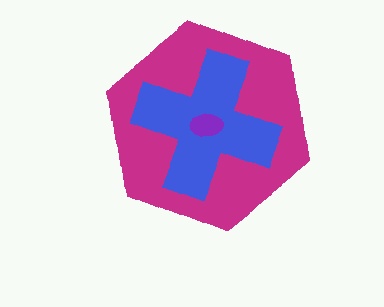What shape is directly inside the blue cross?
The purple ellipse.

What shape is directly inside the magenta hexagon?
The blue cross.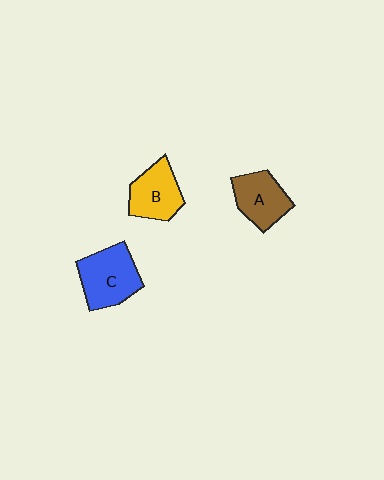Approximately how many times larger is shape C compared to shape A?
Approximately 1.3 times.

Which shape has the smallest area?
Shape A (brown).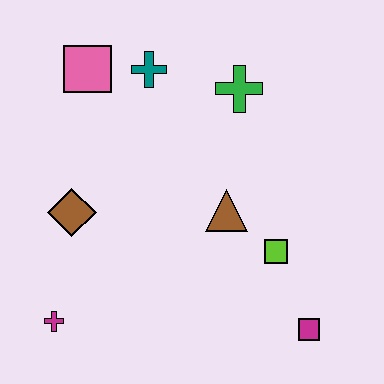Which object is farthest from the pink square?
The magenta square is farthest from the pink square.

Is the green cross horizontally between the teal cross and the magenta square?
Yes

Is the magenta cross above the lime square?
No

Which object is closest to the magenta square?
The lime square is closest to the magenta square.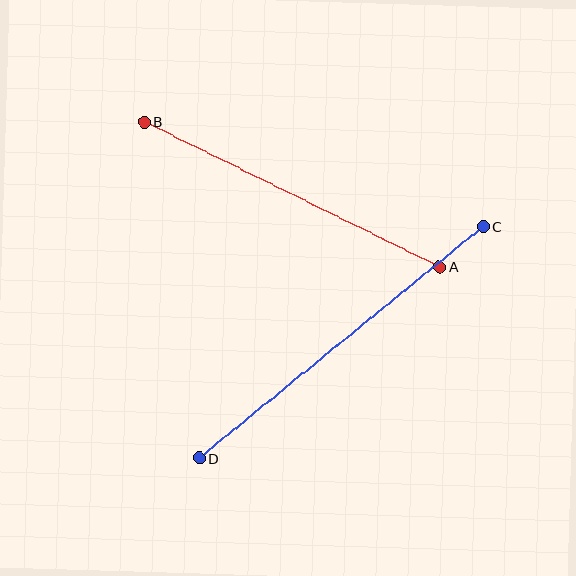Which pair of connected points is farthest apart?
Points C and D are farthest apart.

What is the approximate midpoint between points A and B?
The midpoint is at approximately (292, 194) pixels.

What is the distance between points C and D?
The distance is approximately 367 pixels.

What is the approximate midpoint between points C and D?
The midpoint is at approximately (341, 342) pixels.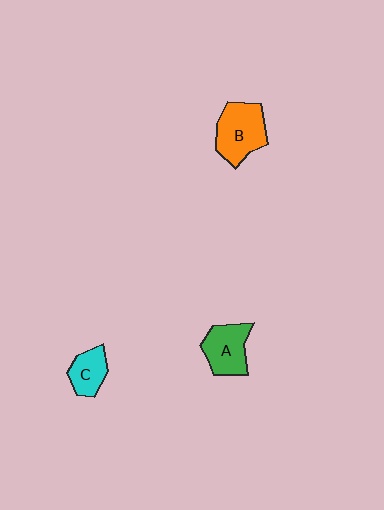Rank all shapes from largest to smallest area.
From largest to smallest: B (orange), A (green), C (cyan).